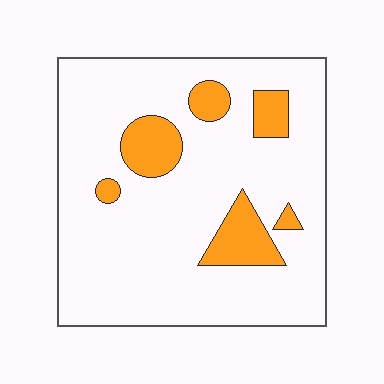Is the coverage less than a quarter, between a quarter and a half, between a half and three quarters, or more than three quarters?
Less than a quarter.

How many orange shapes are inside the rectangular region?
6.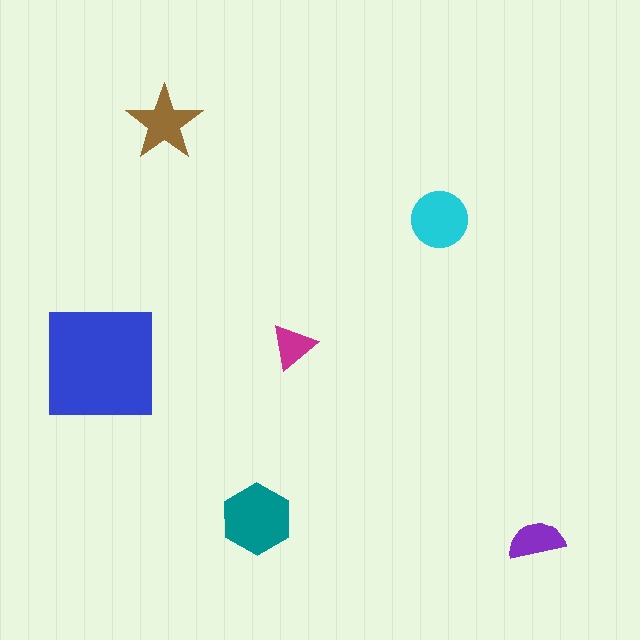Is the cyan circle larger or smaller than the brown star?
Larger.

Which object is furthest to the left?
The blue square is leftmost.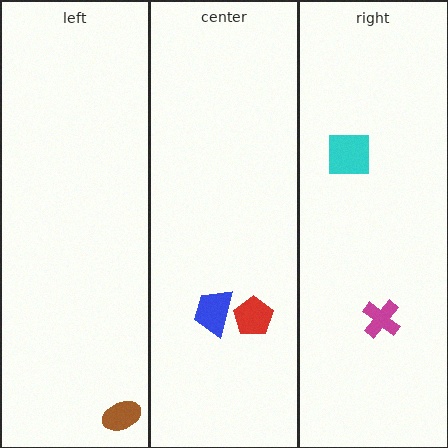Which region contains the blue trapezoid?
The center region.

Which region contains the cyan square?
The right region.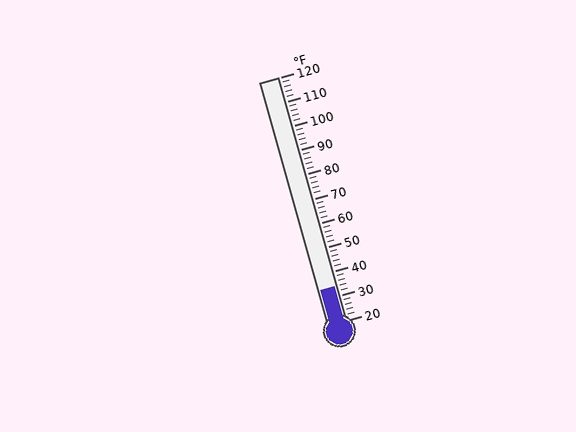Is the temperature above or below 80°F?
The temperature is below 80°F.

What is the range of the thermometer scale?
The thermometer scale ranges from 20°F to 120°F.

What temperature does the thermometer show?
The thermometer shows approximately 34°F.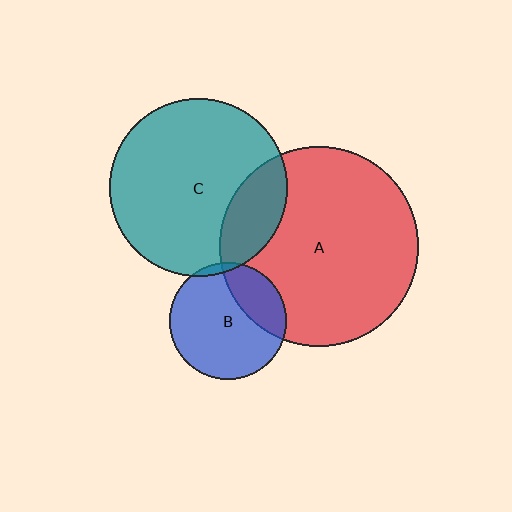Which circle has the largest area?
Circle A (red).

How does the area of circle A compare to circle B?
Approximately 2.9 times.